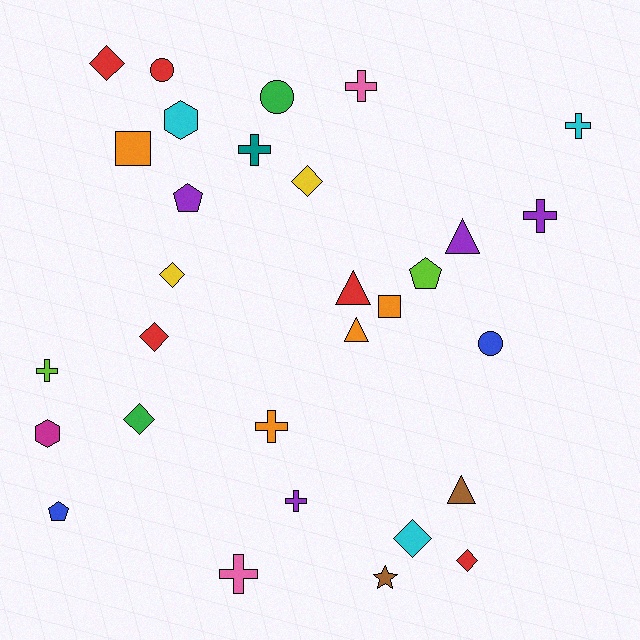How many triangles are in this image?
There are 4 triangles.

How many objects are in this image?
There are 30 objects.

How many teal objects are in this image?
There is 1 teal object.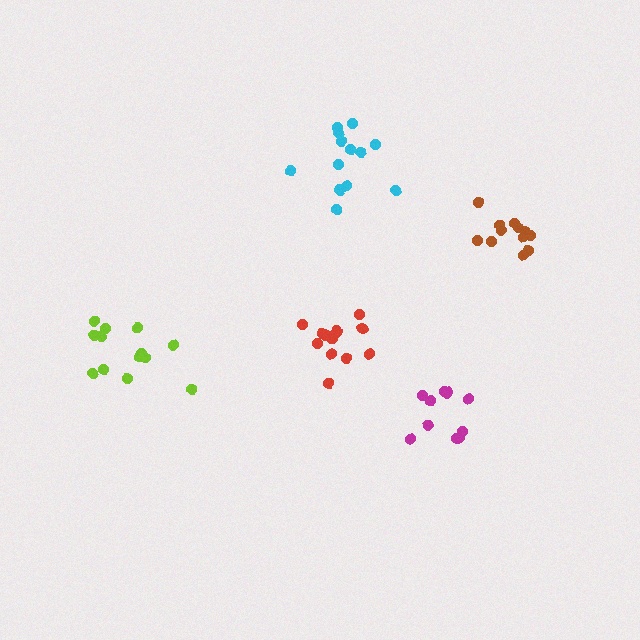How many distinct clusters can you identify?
There are 5 distinct clusters.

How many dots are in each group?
Group 1: 10 dots, Group 2: 13 dots, Group 3: 13 dots, Group 4: 13 dots, Group 5: 12 dots (61 total).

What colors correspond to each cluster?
The clusters are colored: magenta, cyan, red, lime, brown.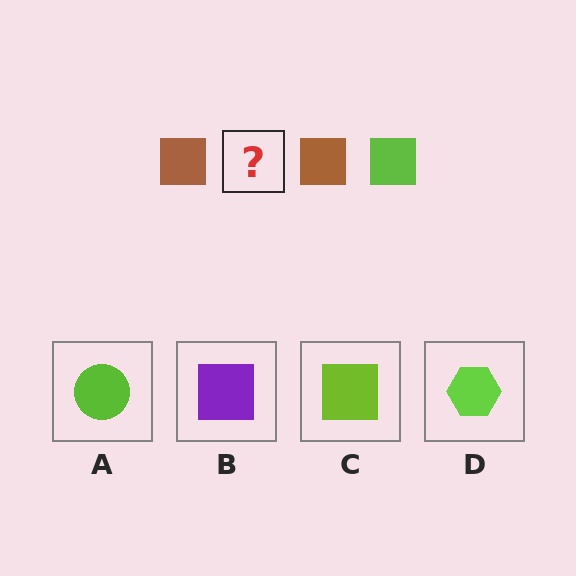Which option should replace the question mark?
Option C.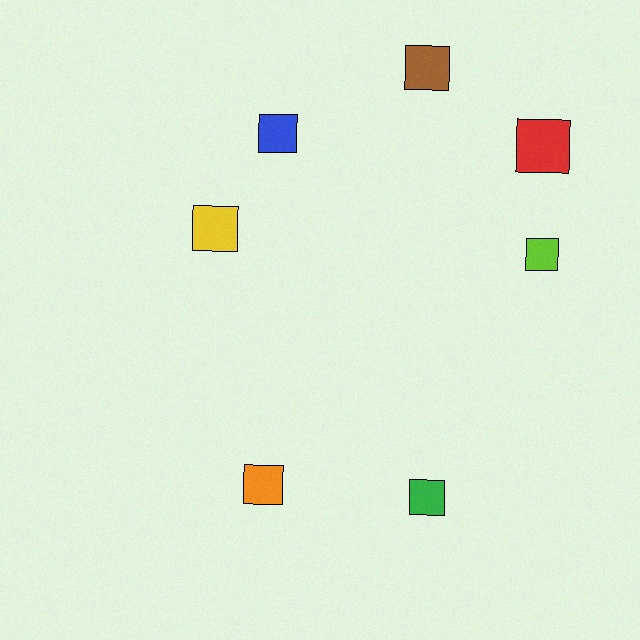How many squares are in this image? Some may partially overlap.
There are 7 squares.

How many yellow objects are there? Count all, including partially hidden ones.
There is 1 yellow object.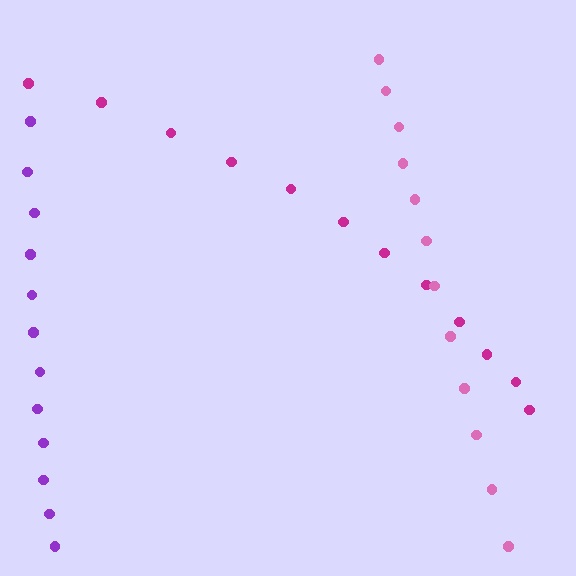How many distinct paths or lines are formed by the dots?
There are 3 distinct paths.